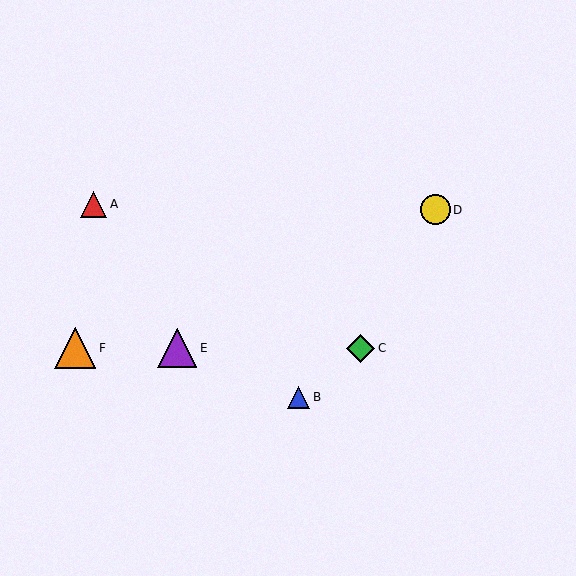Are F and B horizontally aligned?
No, F is at y≈348 and B is at y≈397.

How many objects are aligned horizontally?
3 objects (C, E, F) are aligned horizontally.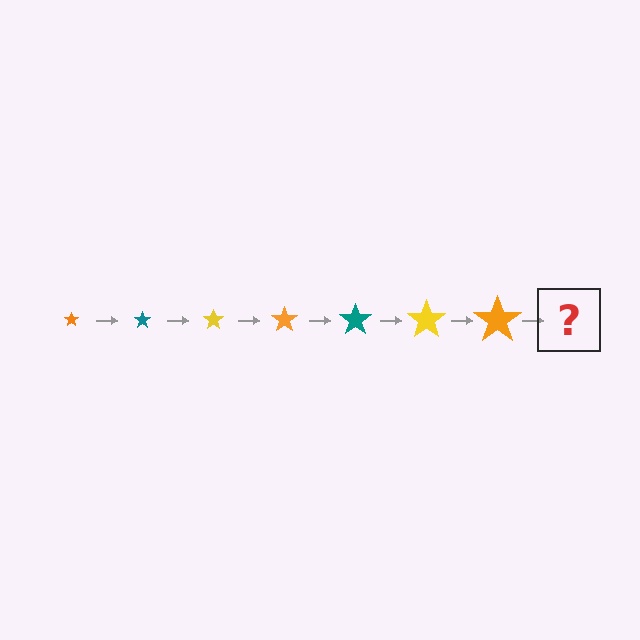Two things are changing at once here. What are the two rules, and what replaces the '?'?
The two rules are that the star grows larger each step and the color cycles through orange, teal, and yellow. The '?' should be a teal star, larger than the previous one.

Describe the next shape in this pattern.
It should be a teal star, larger than the previous one.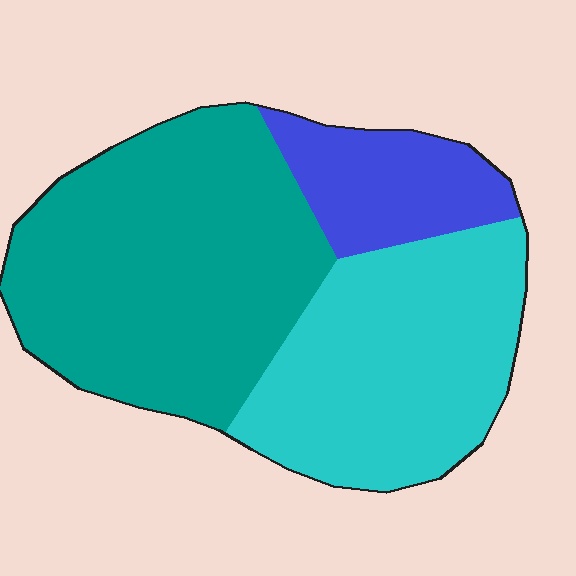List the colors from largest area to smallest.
From largest to smallest: teal, cyan, blue.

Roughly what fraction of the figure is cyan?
Cyan takes up about three eighths (3/8) of the figure.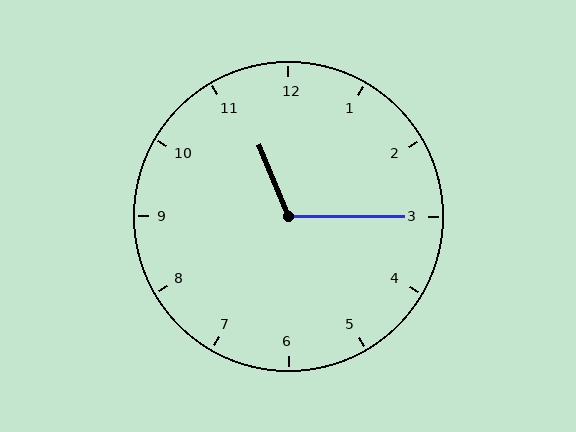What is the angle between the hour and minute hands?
Approximately 112 degrees.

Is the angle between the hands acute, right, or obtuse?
It is obtuse.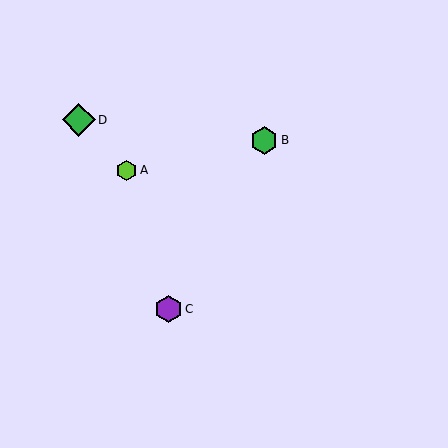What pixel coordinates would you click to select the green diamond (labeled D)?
Click at (79, 120) to select the green diamond D.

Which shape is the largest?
The green diamond (labeled D) is the largest.